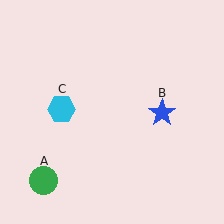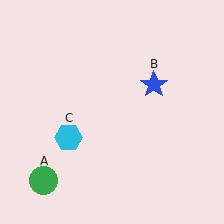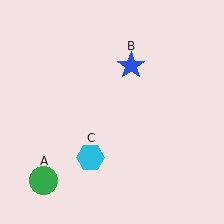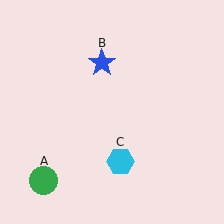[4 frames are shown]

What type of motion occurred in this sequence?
The blue star (object B), cyan hexagon (object C) rotated counterclockwise around the center of the scene.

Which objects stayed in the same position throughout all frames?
Green circle (object A) remained stationary.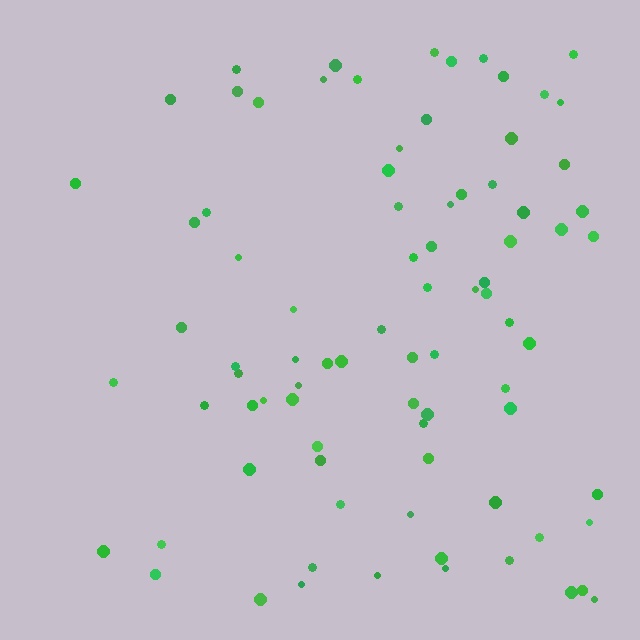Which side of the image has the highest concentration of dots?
The right.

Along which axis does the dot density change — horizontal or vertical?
Horizontal.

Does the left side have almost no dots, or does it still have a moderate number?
Still a moderate number, just noticeably fewer than the right.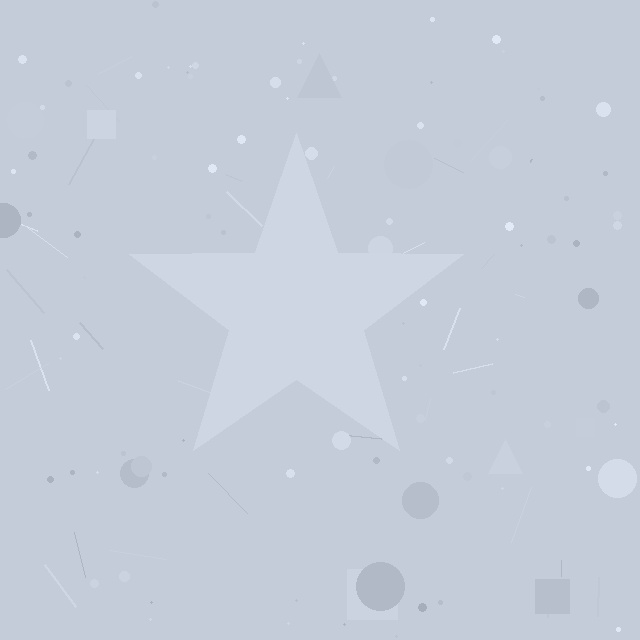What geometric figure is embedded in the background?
A star is embedded in the background.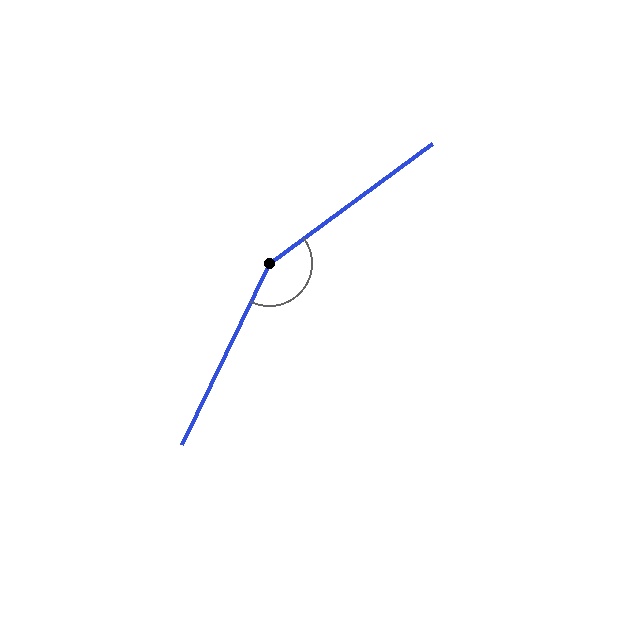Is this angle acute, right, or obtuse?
It is obtuse.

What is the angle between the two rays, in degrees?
Approximately 152 degrees.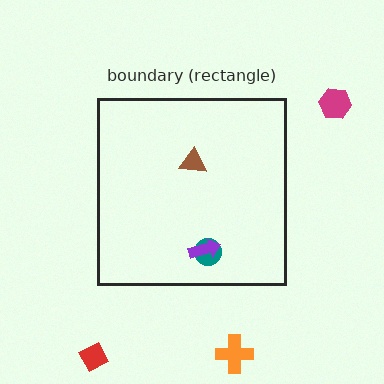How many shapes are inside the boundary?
3 inside, 3 outside.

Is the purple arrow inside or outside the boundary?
Inside.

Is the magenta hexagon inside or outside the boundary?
Outside.